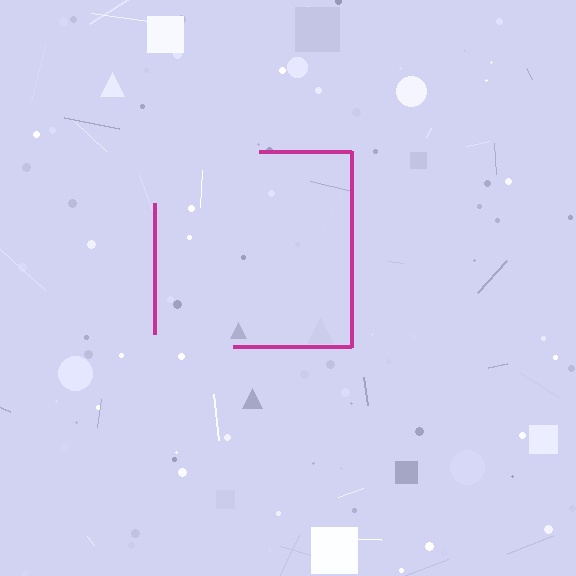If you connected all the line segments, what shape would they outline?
They would outline a square.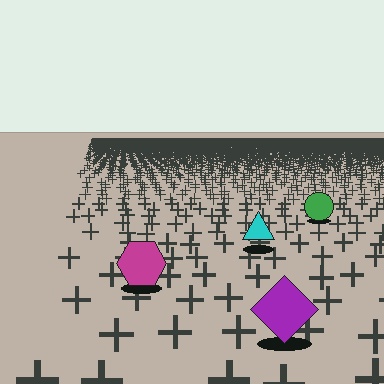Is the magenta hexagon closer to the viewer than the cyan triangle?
Yes. The magenta hexagon is closer — you can tell from the texture gradient: the ground texture is coarser near it.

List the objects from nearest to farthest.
From nearest to farthest: the purple diamond, the magenta hexagon, the cyan triangle, the green circle.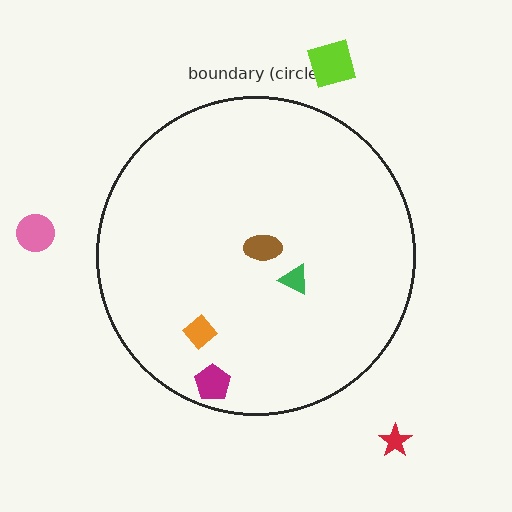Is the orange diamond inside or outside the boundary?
Inside.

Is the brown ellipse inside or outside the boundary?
Inside.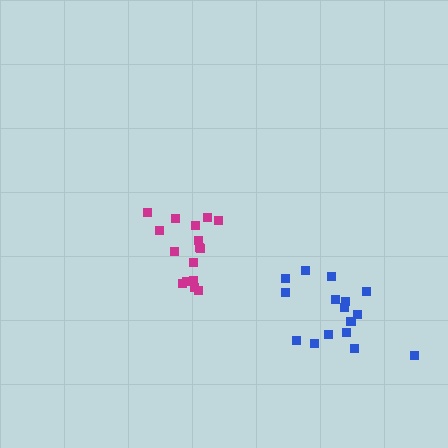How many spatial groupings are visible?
There are 2 spatial groupings.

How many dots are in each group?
Group 1: 16 dots, Group 2: 16 dots (32 total).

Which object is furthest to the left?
The magenta cluster is leftmost.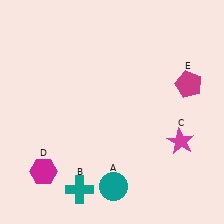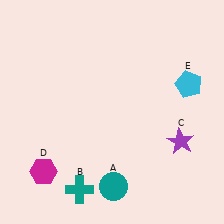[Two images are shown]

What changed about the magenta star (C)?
In Image 1, C is magenta. In Image 2, it changed to purple.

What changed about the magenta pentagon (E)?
In Image 1, E is magenta. In Image 2, it changed to cyan.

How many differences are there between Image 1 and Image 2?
There are 2 differences between the two images.